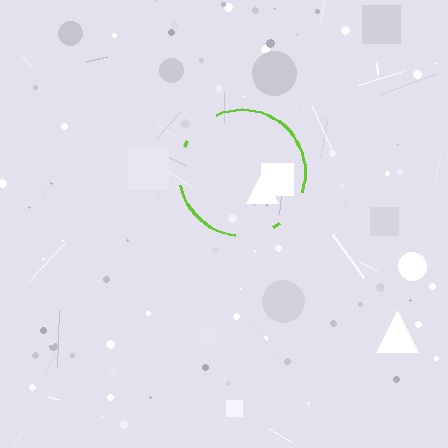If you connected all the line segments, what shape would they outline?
They would outline a circle.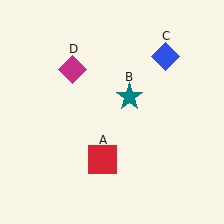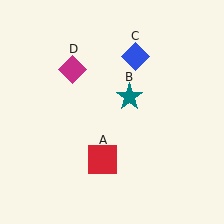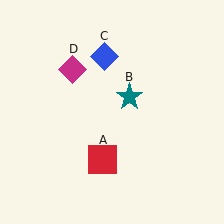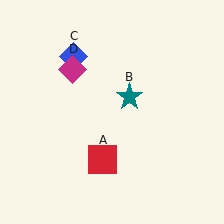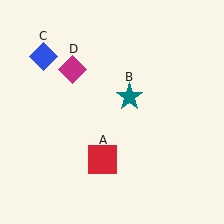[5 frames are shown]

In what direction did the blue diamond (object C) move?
The blue diamond (object C) moved left.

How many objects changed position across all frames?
1 object changed position: blue diamond (object C).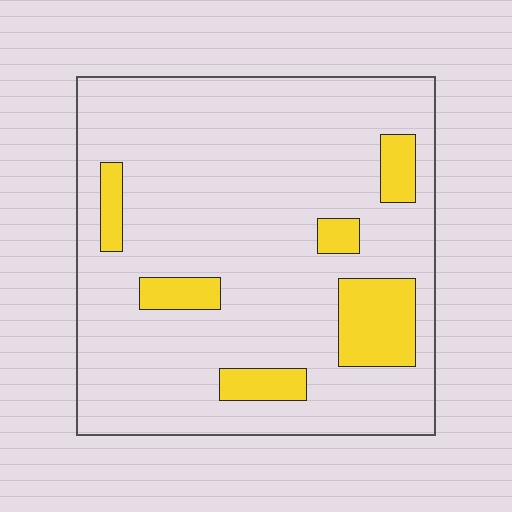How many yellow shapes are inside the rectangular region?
6.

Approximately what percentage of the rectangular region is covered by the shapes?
Approximately 15%.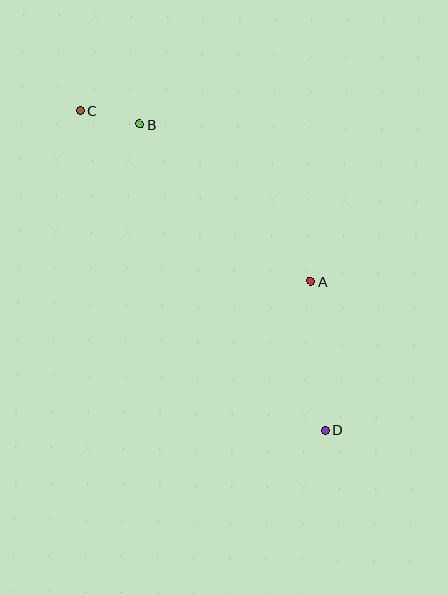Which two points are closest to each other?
Points B and C are closest to each other.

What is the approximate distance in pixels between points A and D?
The distance between A and D is approximately 149 pixels.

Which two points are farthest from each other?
Points C and D are farthest from each other.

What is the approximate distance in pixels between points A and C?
The distance between A and C is approximately 287 pixels.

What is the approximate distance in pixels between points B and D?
The distance between B and D is approximately 357 pixels.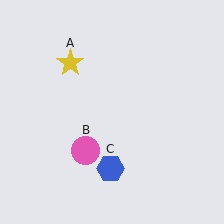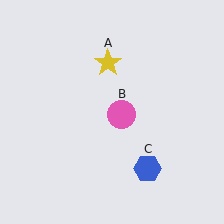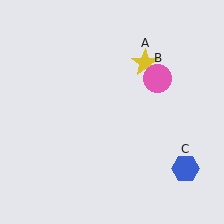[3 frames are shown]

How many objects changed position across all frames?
3 objects changed position: yellow star (object A), pink circle (object B), blue hexagon (object C).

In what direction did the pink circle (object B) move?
The pink circle (object B) moved up and to the right.